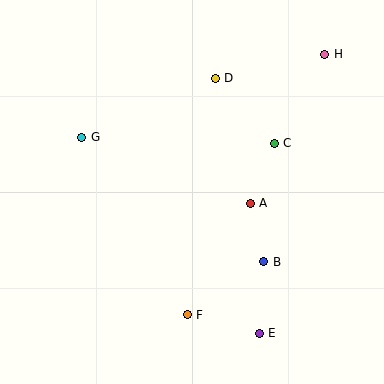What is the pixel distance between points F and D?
The distance between F and D is 239 pixels.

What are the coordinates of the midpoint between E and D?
The midpoint between E and D is at (237, 206).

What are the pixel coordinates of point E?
Point E is at (259, 333).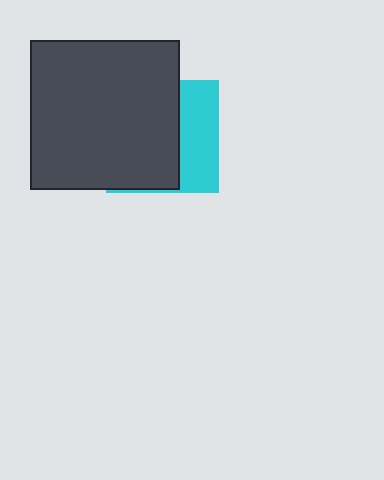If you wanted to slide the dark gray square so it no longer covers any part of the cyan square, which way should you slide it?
Slide it left — that is the most direct way to separate the two shapes.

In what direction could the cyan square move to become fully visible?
The cyan square could move right. That would shift it out from behind the dark gray square entirely.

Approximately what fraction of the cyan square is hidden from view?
Roughly 63% of the cyan square is hidden behind the dark gray square.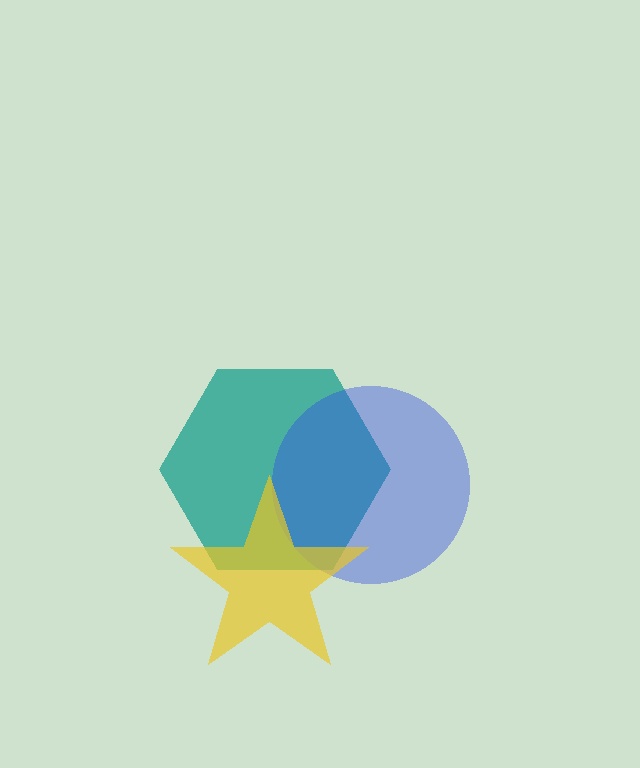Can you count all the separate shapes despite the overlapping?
Yes, there are 3 separate shapes.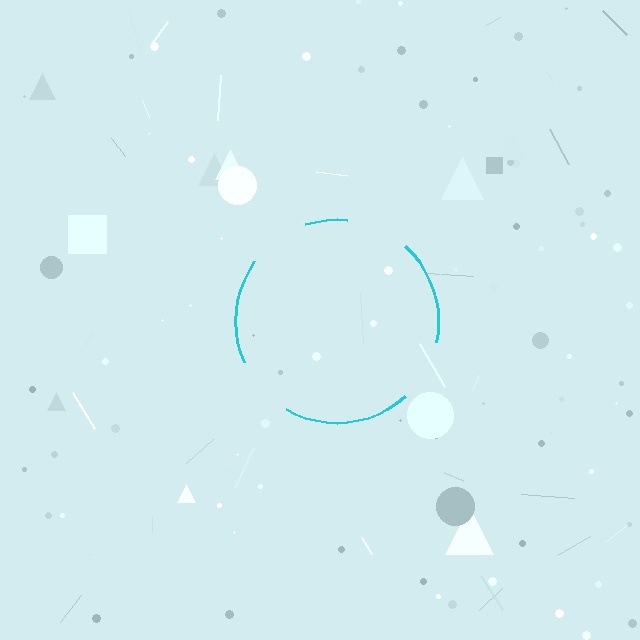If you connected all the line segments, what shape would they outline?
They would outline a circle.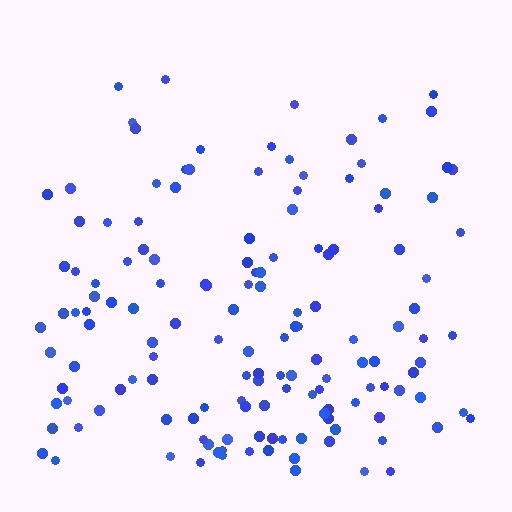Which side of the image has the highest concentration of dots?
The bottom.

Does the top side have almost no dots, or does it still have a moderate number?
Still a moderate number, just noticeably fewer than the bottom.